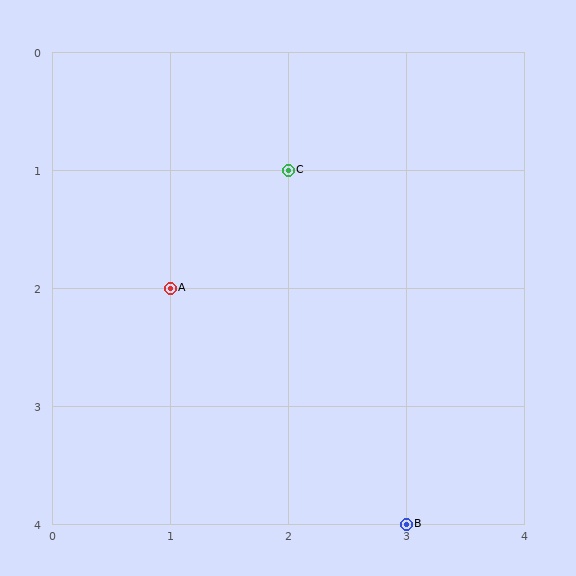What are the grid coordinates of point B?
Point B is at grid coordinates (3, 4).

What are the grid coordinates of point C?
Point C is at grid coordinates (2, 1).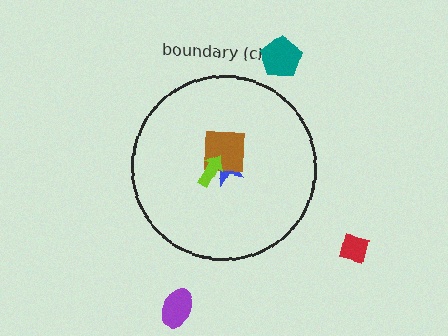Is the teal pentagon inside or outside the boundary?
Outside.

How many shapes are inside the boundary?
3 inside, 3 outside.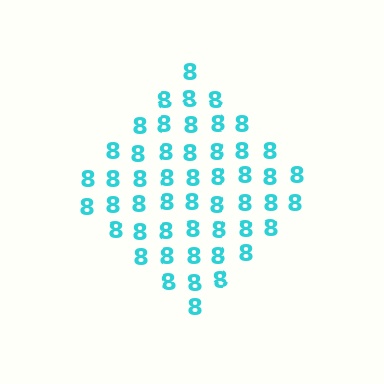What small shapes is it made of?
It is made of small digit 8's.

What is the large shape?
The large shape is a diamond.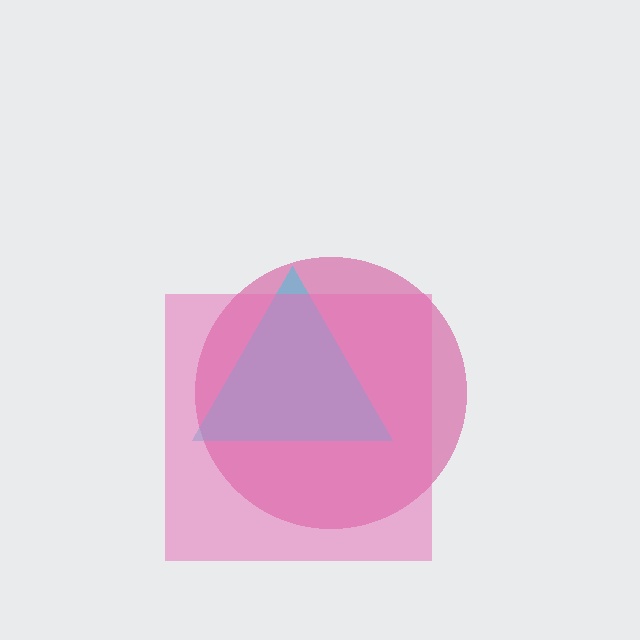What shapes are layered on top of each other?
The layered shapes are: a magenta circle, a cyan triangle, a pink square.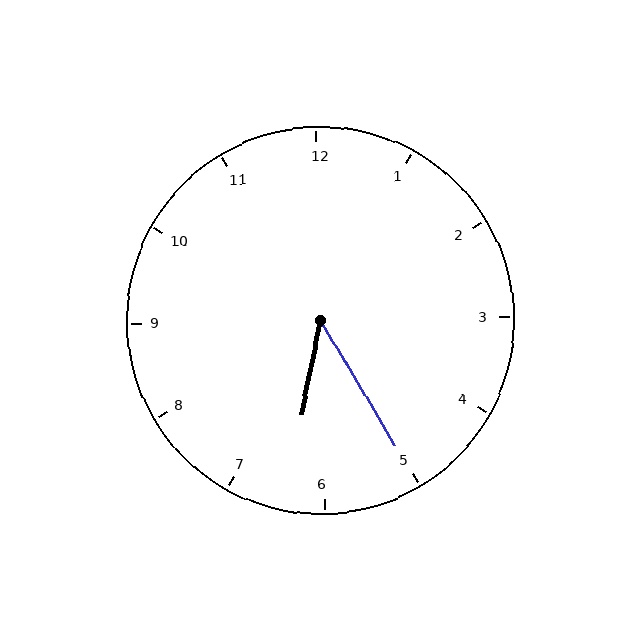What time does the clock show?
6:25.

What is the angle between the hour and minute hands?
Approximately 42 degrees.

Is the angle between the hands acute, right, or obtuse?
It is acute.